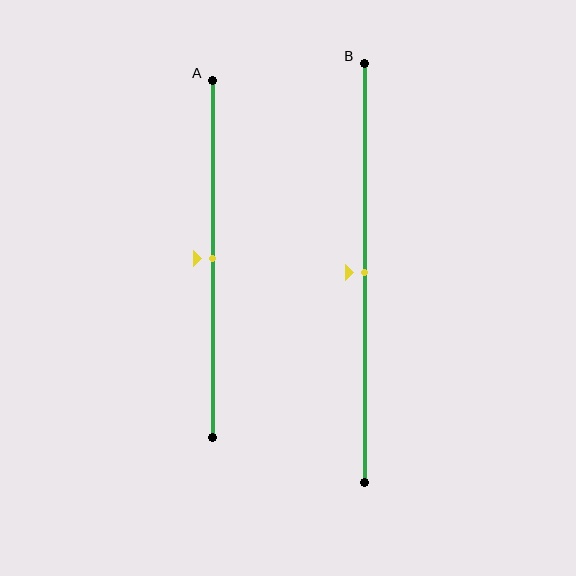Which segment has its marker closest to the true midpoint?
Segment A has its marker closest to the true midpoint.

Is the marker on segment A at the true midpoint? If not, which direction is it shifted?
Yes, the marker on segment A is at the true midpoint.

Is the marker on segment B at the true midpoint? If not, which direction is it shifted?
Yes, the marker on segment B is at the true midpoint.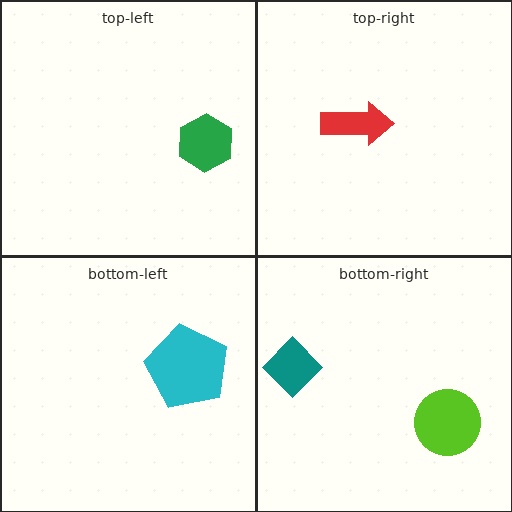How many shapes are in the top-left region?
1.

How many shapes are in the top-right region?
1.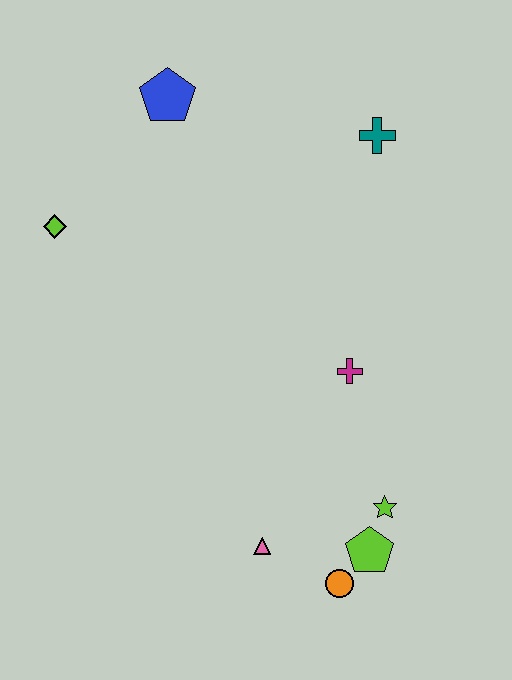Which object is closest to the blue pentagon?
The lime diamond is closest to the blue pentagon.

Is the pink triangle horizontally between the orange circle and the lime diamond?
Yes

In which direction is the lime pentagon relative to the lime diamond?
The lime pentagon is below the lime diamond.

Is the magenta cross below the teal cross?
Yes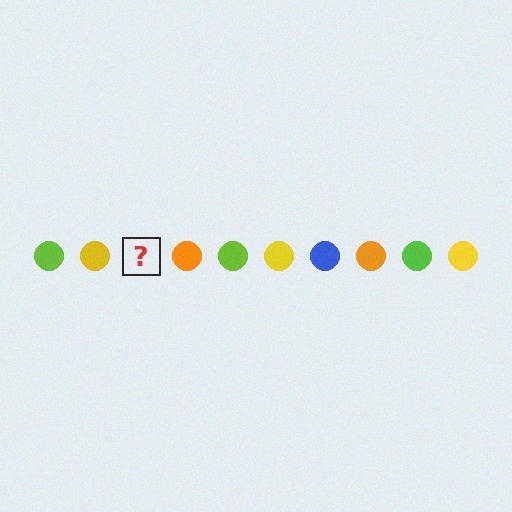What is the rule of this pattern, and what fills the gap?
The rule is that the pattern cycles through lime, yellow, blue, orange circles. The gap should be filled with a blue circle.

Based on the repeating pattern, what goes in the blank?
The blank should be a blue circle.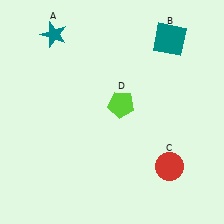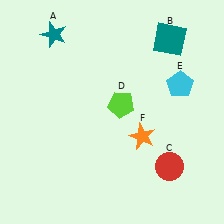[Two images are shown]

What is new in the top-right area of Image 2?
A cyan pentagon (E) was added in the top-right area of Image 2.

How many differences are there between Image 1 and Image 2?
There are 2 differences between the two images.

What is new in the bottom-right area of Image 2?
An orange star (F) was added in the bottom-right area of Image 2.